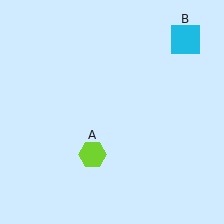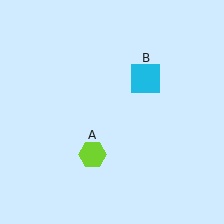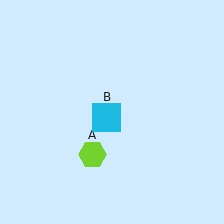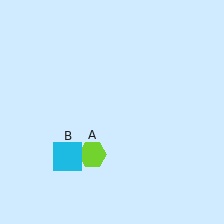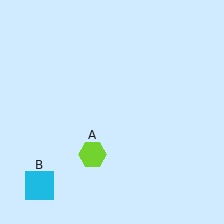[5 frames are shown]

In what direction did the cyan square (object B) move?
The cyan square (object B) moved down and to the left.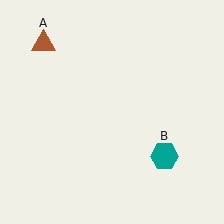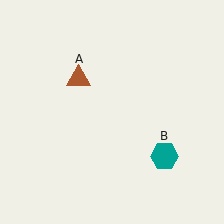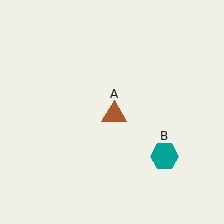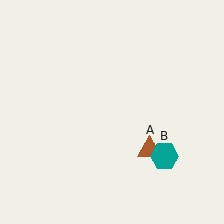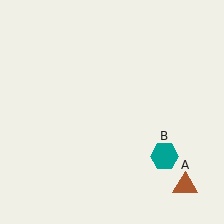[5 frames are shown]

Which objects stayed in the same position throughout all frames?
Teal hexagon (object B) remained stationary.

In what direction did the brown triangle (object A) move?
The brown triangle (object A) moved down and to the right.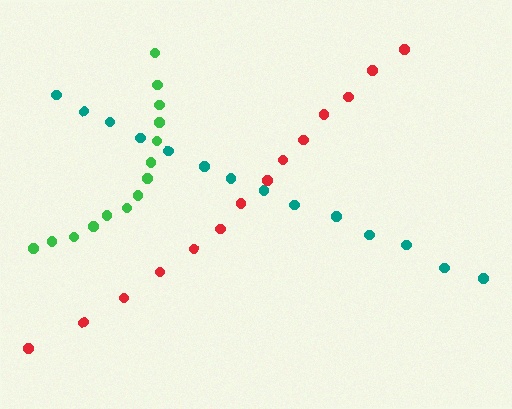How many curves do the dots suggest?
There are 3 distinct paths.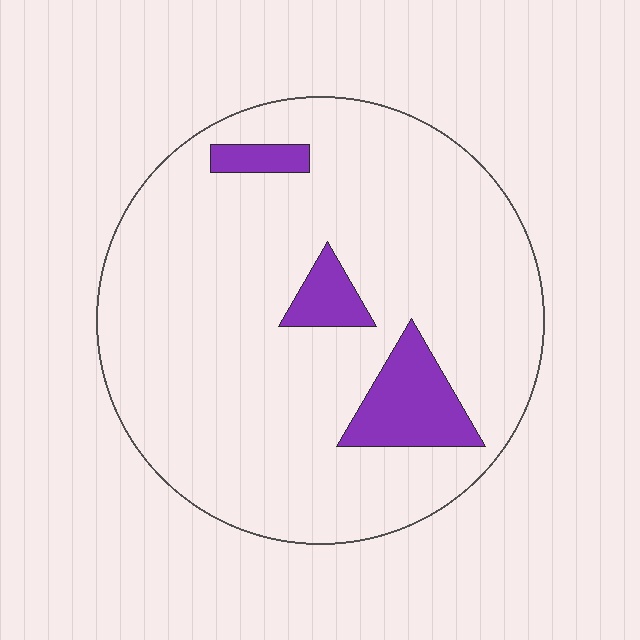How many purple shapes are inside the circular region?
3.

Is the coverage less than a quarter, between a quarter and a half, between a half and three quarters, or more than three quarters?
Less than a quarter.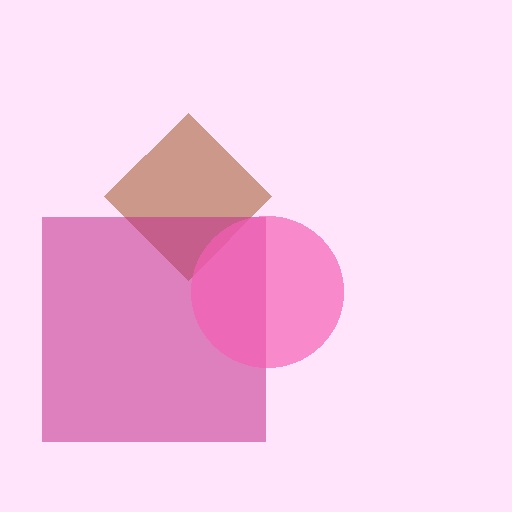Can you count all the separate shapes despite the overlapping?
Yes, there are 3 separate shapes.